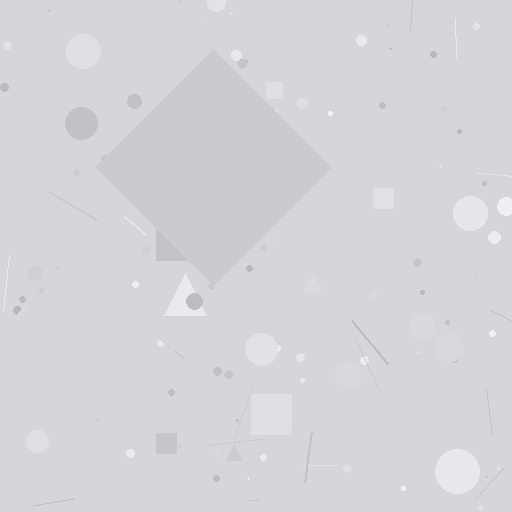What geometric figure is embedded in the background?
A diamond is embedded in the background.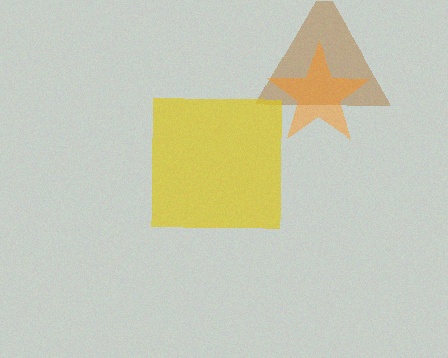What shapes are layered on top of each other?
The layered shapes are: a brown triangle, a yellow square, an orange star.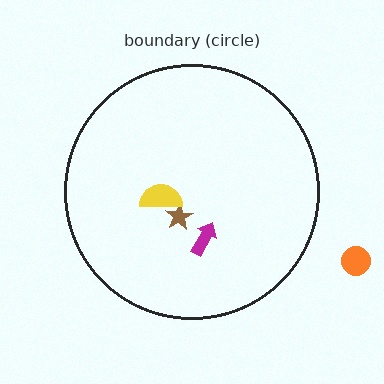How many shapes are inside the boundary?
3 inside, 1 outside.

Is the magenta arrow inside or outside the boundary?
Inside.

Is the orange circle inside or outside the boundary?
Outside.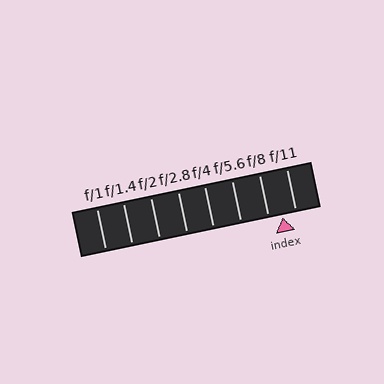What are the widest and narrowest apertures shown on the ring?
The widest aperture shown is f/1 and the narrowest is f/11.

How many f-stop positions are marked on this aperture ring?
There are 8 f-stop positions marked.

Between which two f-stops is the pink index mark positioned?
The index mark is between f/8 and f/11.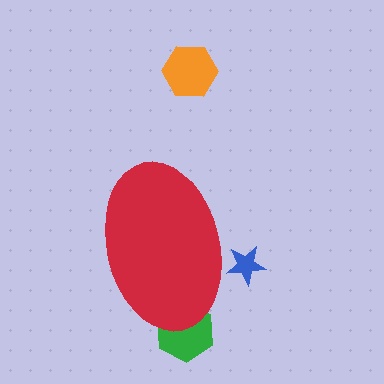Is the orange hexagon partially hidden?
No, the orange hexagon is fully visible.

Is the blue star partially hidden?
Yes, the blue star is partially hidden behind the red ellipse.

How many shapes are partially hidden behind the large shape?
2 shapes are partially hidden.